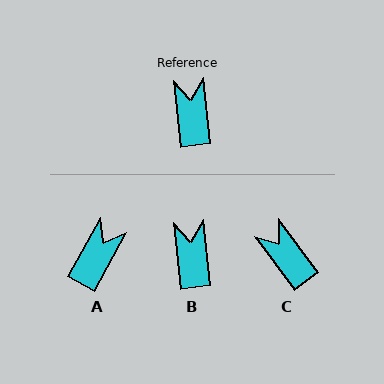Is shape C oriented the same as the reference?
No, it is off by about 30 degrees.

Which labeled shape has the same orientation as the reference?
B.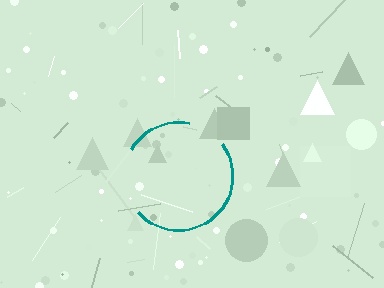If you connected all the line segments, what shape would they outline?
They would outline a circle.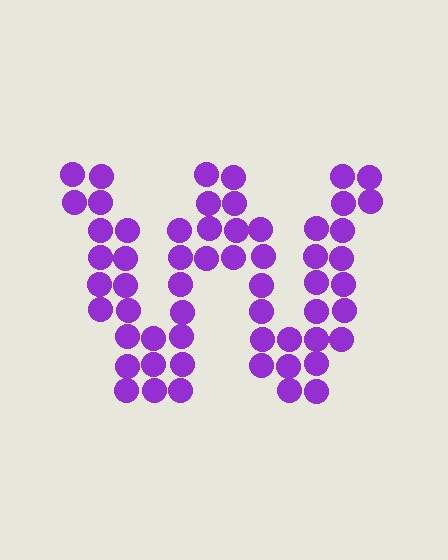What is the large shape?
The large shape is the letter W.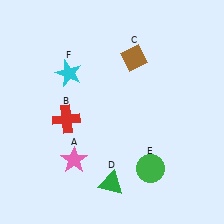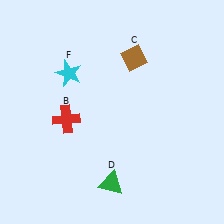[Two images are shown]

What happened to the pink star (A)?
The pink star (A) was removed in Image 2. It was in the bottom-left area of Image 1.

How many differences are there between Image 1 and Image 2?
There are 2 differences between the two images.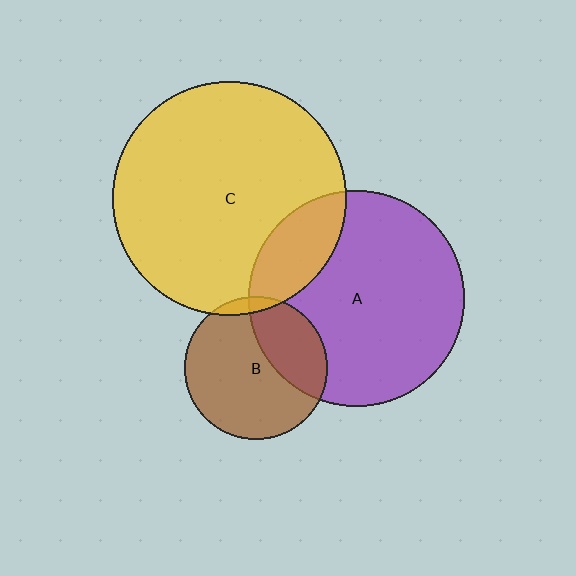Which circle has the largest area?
Circle C (yellow).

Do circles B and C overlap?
Yes.